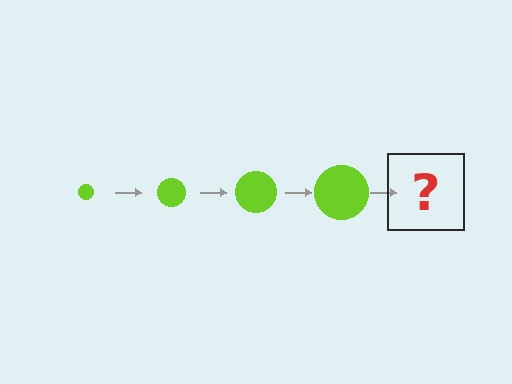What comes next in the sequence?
The next element should be a lime circle, larger than the previous one.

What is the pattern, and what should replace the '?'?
The pattern is that the circle gets progressively larger each step. The '?' should be a lime circle, larger than the previous one.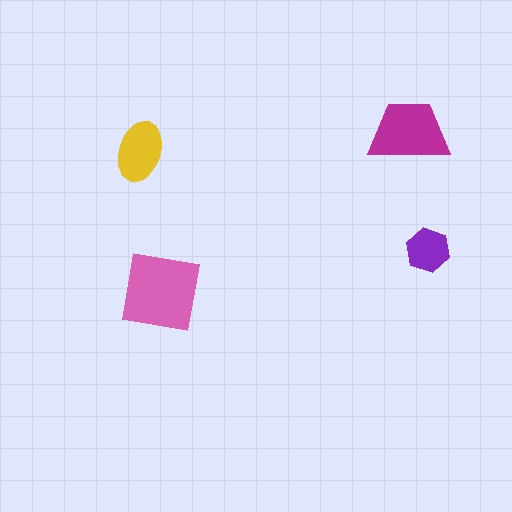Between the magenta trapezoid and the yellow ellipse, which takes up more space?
The magenta trapezoid.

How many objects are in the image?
There are 4 objects in the image.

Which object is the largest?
The pink square.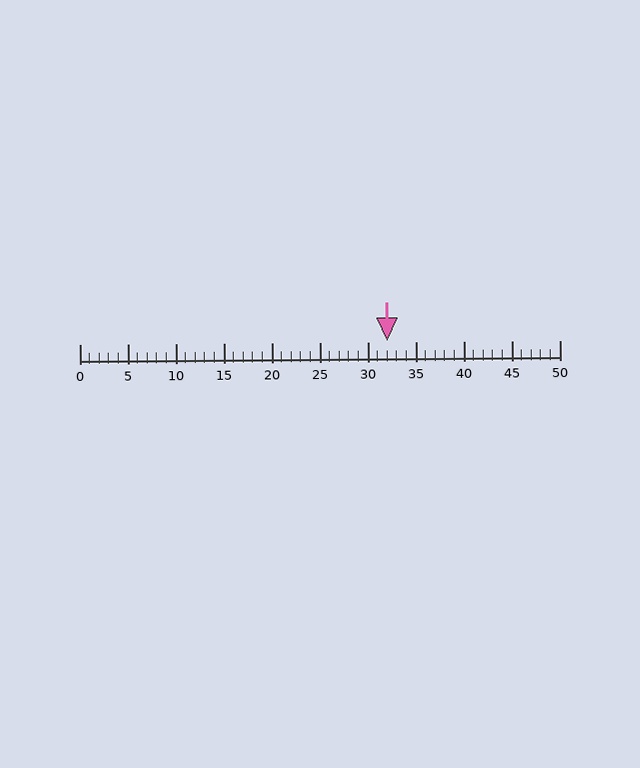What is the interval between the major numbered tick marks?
The major tick marks are spaced 5 units apart.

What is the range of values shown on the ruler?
The ruler shows values from 0 to 50.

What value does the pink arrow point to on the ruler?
The pink arrow points to approximately 32.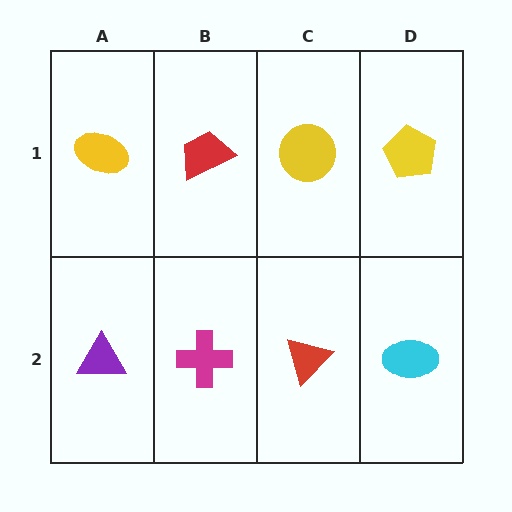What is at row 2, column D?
A cyan ellipse.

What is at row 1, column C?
A yellow circle.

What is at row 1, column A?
A yellow ellipse.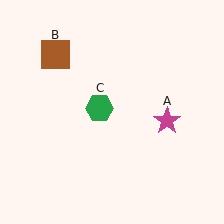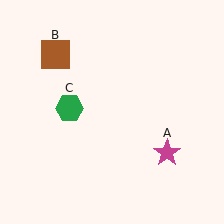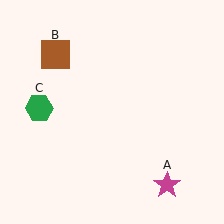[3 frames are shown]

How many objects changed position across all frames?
2 objects changed position: magenta star (object A), green hexagon (object C).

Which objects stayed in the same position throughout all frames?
Brown square (object B) remained stationary.